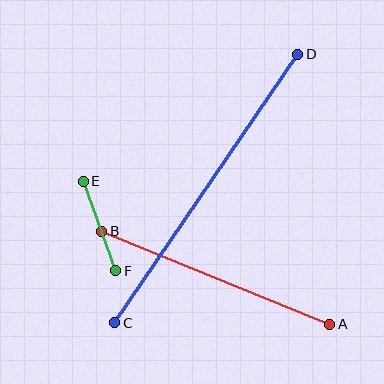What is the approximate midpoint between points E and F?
The midpoint is at approximately (99, 226) pixels.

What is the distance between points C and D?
The distance is approximately 325 pixels.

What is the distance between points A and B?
The distance is approximately 246 pixels.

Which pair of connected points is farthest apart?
Points C and D are farthest apart.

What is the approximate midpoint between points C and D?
The midpoint is at approximately (206, 188) pixels.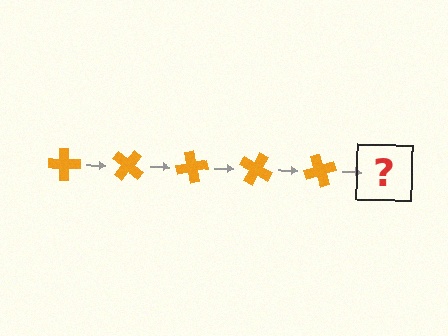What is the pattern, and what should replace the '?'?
The pattern is that the cross rotates 40 degrees each step. The '?' should be an orange cross rotated 200 degrees.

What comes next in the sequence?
The next element should be an orange cross rotated 200 degrees.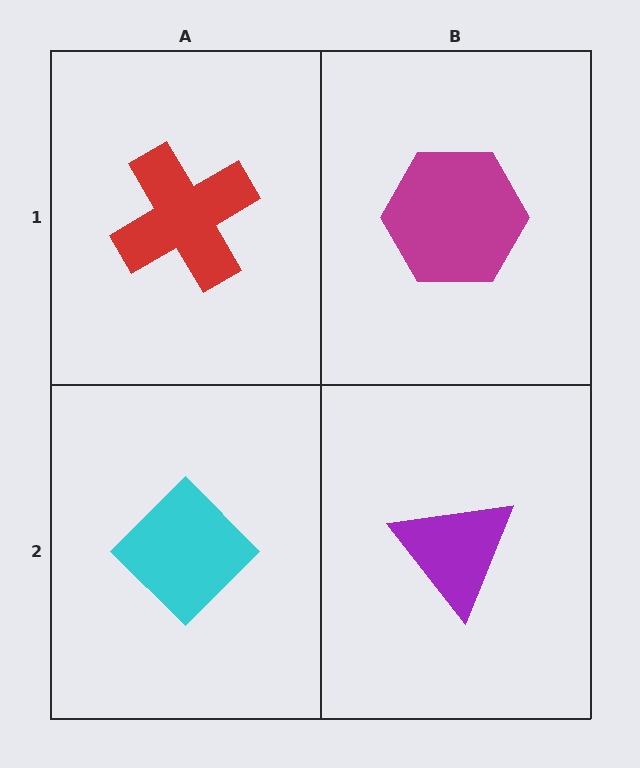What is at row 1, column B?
A magenta hexagon.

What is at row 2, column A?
A cyan diamond.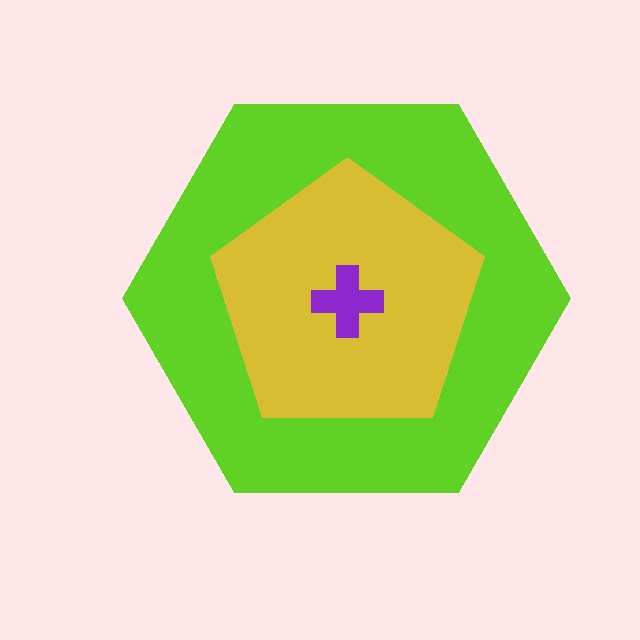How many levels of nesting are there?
3.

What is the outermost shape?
The lime hexagon.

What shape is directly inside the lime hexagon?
The yellow pentagon.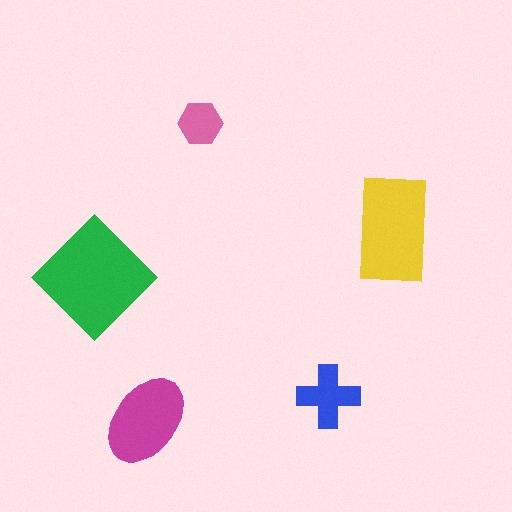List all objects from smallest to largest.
The pink hexagon, the blue cross, the magenta ellipse, the yellow rectangle, the green diamond.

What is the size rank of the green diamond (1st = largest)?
1st.